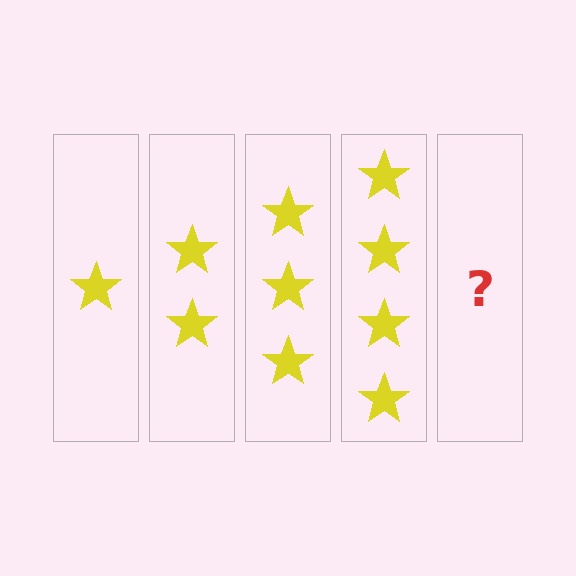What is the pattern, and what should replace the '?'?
The pattern is that each step adds one more star. The '?' should be 5 stars.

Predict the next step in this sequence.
The next step is 5 stars.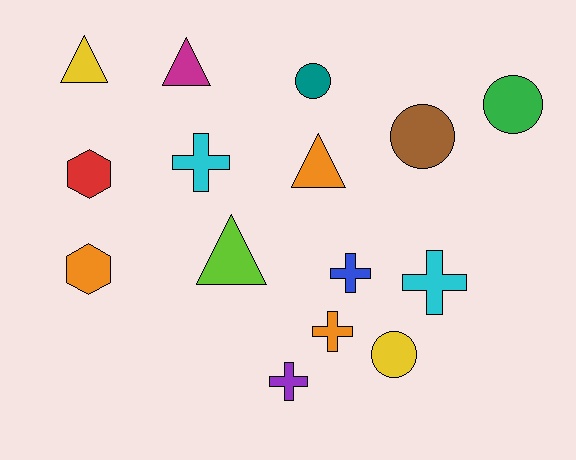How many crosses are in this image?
There are 5 crosses.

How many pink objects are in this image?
There are no pink objects.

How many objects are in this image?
There are 15 objects.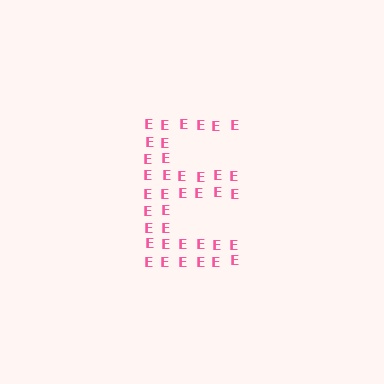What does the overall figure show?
The overall figure shows the letter E.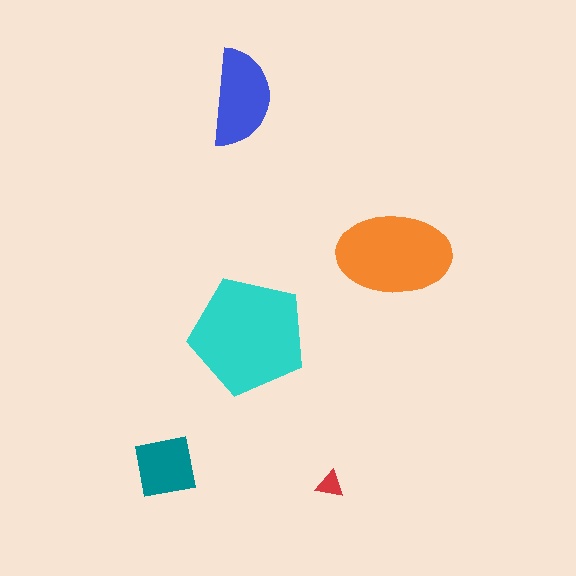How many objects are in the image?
There are 5 objects in the image.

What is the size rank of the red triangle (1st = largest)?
5th.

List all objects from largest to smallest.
The cyan pentagon, the orange ellipse, the blue semicircle, the teal square, the red triangle.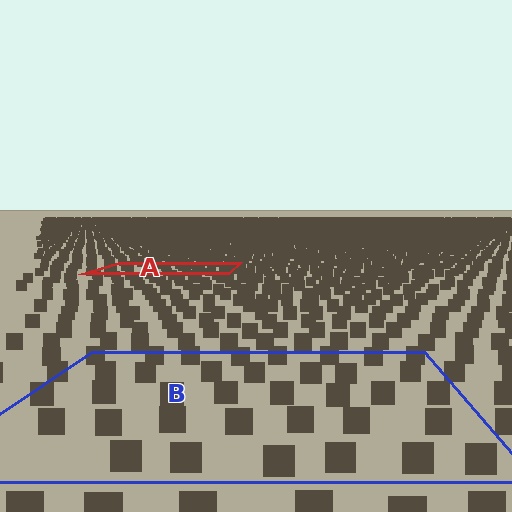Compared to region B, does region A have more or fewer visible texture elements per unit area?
Region A has more texture elements per unit area — they are packed more densely because it is farther away.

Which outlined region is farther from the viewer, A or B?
Region A is farther from the viewer — the texture elements inside it appear smaller and more densely packed.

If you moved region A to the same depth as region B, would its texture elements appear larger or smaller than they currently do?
They would appear larger. At a closer depth, the same texture elements are projected at a bigger on-screen size.